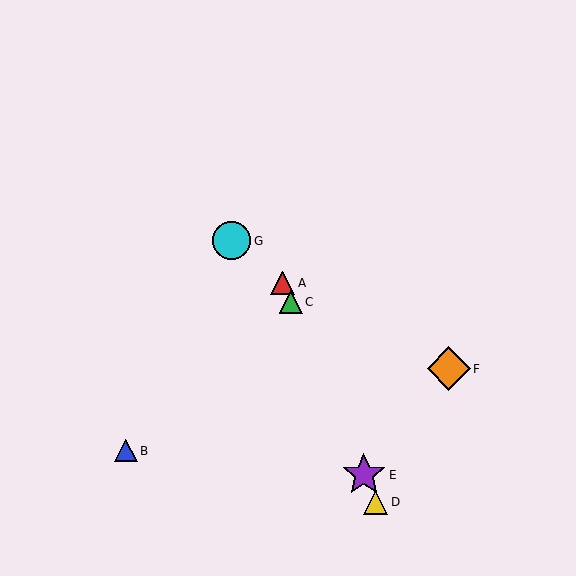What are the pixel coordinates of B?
Object B is at (126, 451).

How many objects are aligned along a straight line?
4 objects (A, C, D, E) are aligned along a straight line.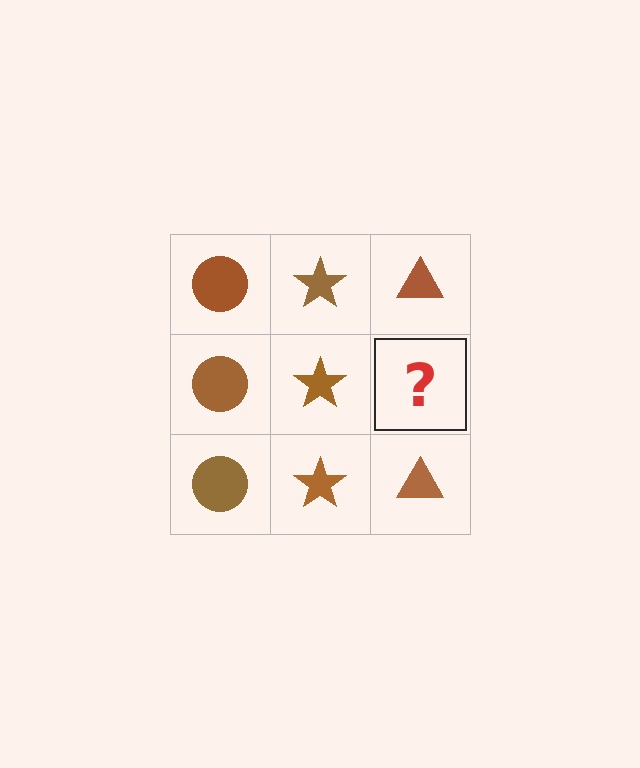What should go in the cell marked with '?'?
The missing cell should contain a brown triangle.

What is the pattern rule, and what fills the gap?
The rule is that each column has a consistent shape. The gap should be filled with a brown triangle.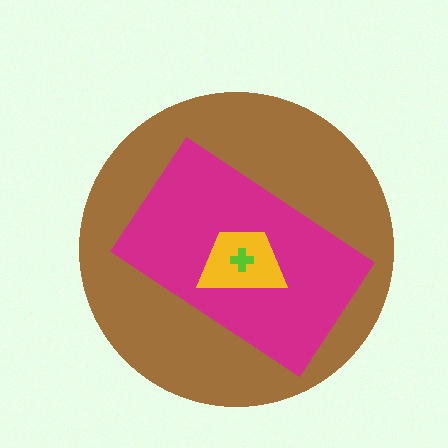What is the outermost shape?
The brown circle.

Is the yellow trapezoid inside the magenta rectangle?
Yes.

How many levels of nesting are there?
4.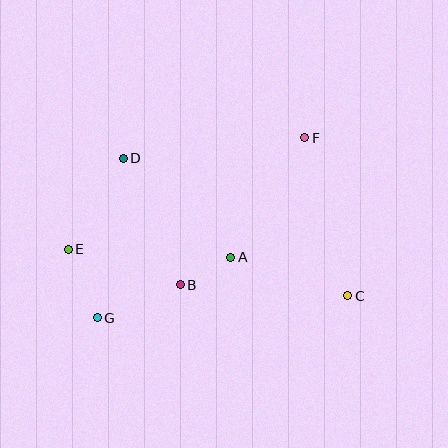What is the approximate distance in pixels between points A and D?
The distance between A and D is approximately 146 pixels.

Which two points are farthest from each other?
Points C and E are farthest from each other.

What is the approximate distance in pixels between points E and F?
The distance between E and F is approximately 261 pixels.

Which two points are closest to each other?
Points A and B are closest to each other.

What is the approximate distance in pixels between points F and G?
The distance between F and G is approximately 275 pixels.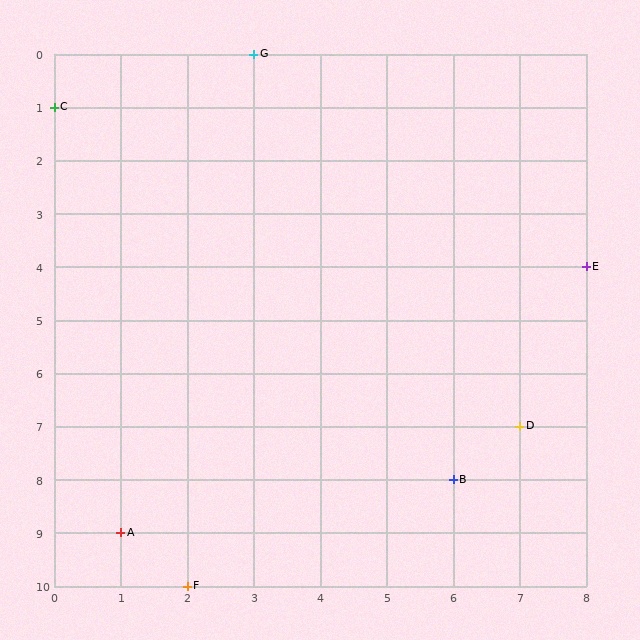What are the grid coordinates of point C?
Point C is at grid coordinates (0, 1).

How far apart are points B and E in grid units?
Points B and E are 2 columns and 4 rows apart (about 4.5 grid units diagonally).